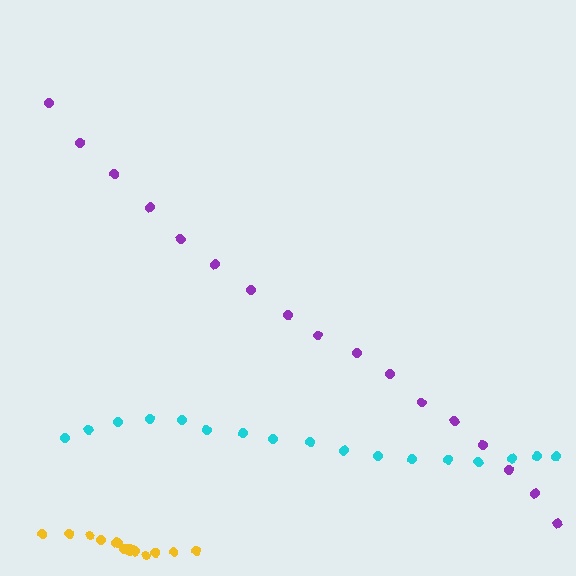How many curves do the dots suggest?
There are 3 distinct paths.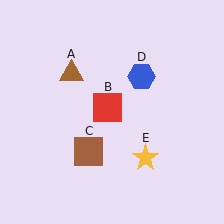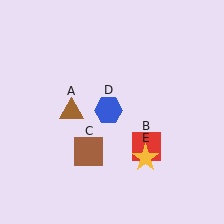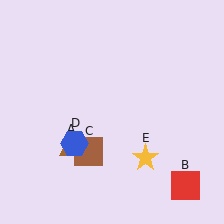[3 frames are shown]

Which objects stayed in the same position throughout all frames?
Brown square (object C) and yellow star (object E) remained stationary.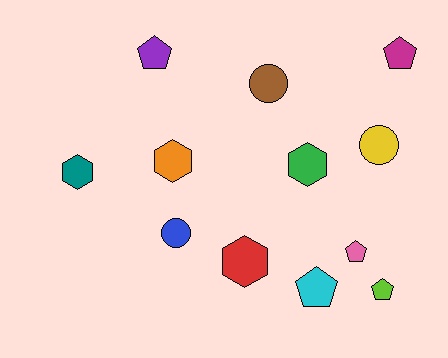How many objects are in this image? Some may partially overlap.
There are 12 objects.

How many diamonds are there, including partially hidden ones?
There are no diamonds.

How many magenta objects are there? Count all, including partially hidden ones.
There is 1 magenta object.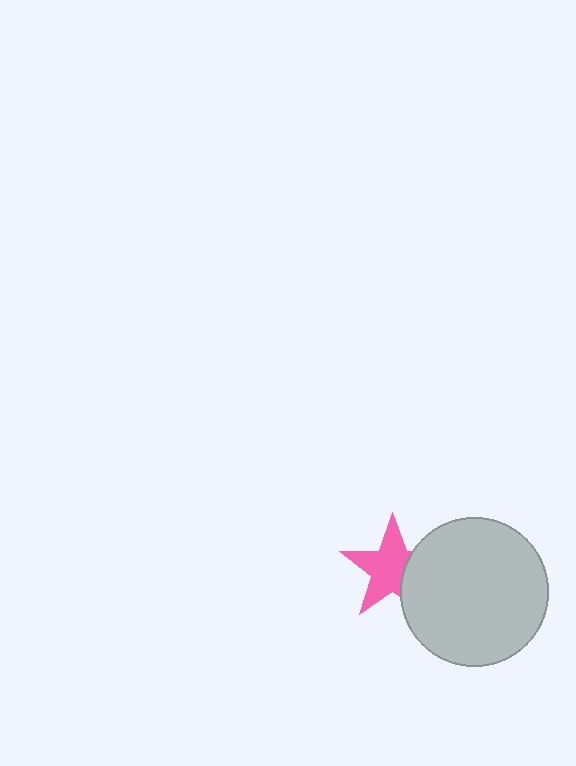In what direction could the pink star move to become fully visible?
The pink star could move left. That would shift it out from behind the light gray circle entirely.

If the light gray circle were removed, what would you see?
You would see the complete pink star.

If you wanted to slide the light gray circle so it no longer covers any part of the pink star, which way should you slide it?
Slide it right — that is the most direct way to separate the two shapes.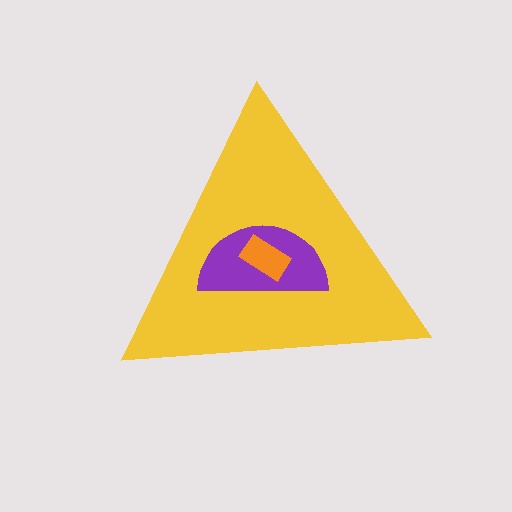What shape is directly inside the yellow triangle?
The purple semicircle.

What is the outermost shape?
The yellow triangle.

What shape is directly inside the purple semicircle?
The orange rectangle.